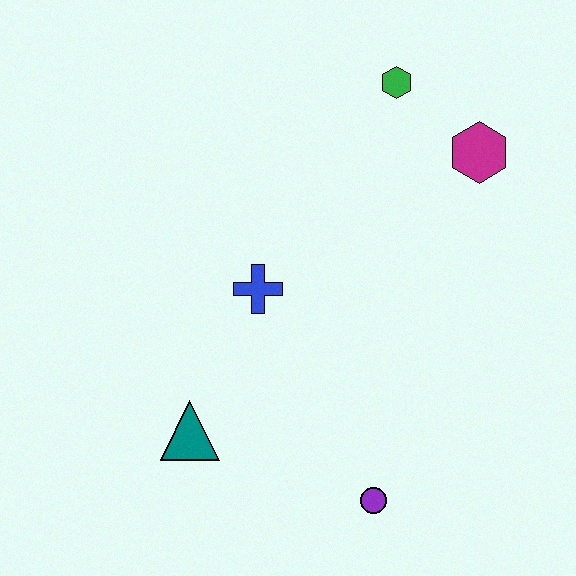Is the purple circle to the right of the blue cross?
Yes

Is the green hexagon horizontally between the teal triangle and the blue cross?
No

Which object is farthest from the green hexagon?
The purple circle is farthest from the green hexagon.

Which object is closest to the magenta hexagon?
The green hexagon is closest to the magenta hexagon.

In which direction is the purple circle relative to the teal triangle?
The purple circle is to the right of the teal triangle.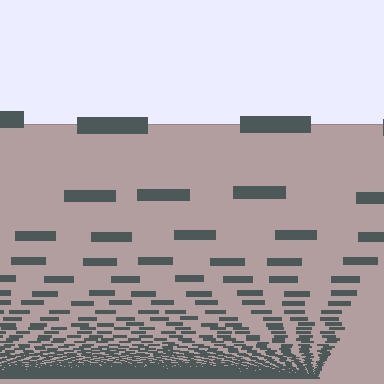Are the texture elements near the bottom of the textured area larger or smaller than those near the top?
Smaller. The gradient is inverted — elements near the bottom are smaller and denser.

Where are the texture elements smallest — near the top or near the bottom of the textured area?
Near the bottom.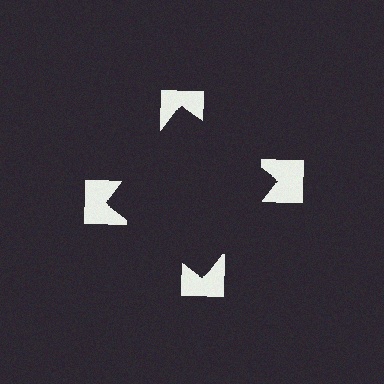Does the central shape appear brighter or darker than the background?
It typically appears slightly darker than the background, even though no actual brightness change is drawn.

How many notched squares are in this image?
There are 4 — one at each vertex of the illusory square.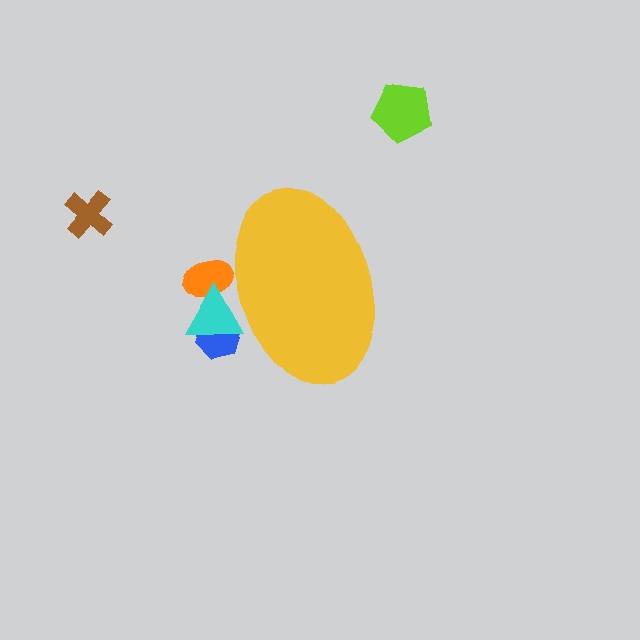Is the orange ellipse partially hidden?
Yes, the orange ellipse is partially hidden behind the yellow ellipse.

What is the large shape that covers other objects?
A yellow ellipse.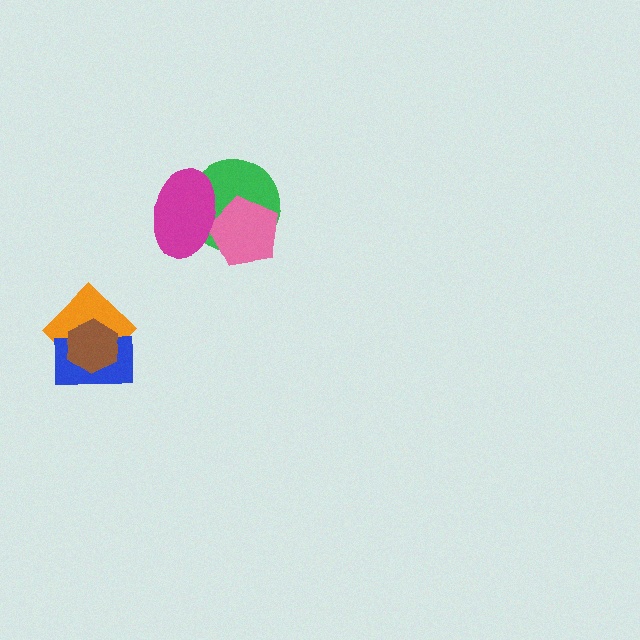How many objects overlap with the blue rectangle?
2 objects overlap with the blue rectangle.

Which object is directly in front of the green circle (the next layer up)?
The pink pentagon is directly in front of the green circle.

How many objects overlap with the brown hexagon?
2 objects overlap with the brown hexagon.